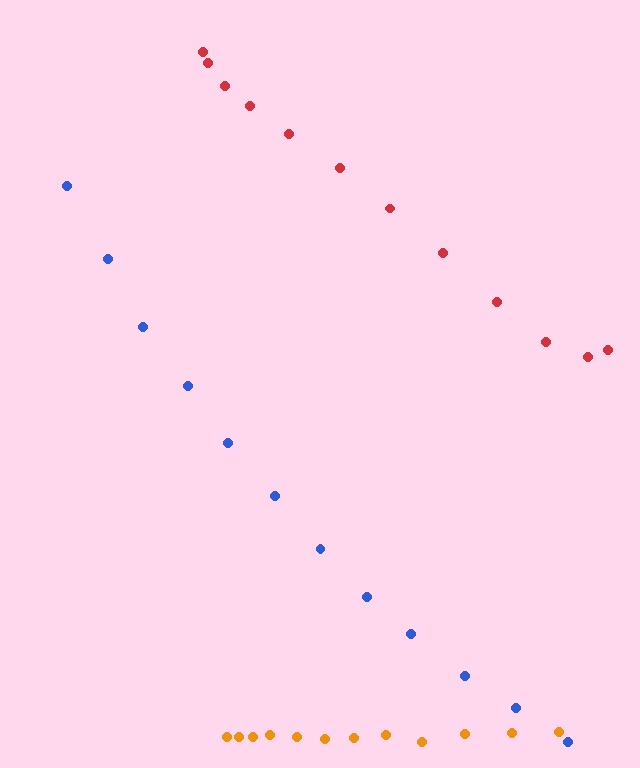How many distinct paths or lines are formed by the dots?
There are 3 distinct paths.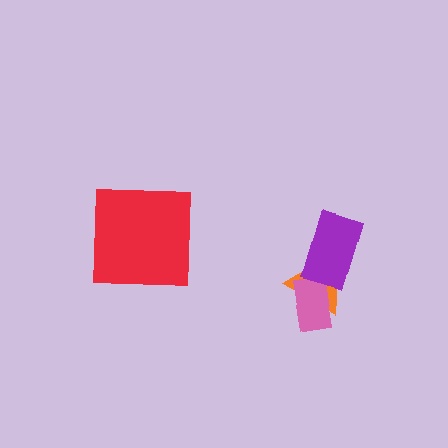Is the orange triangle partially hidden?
Yes, it is partially covered by another shape.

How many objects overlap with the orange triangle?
2 objects overlap with the orange triangle.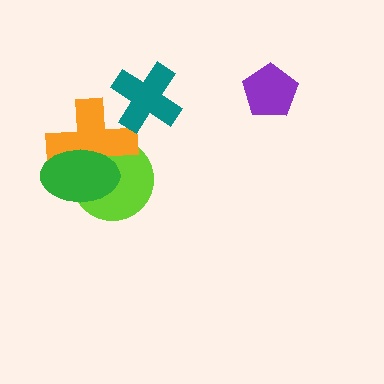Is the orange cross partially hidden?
Yes, it is partially covered by another shape.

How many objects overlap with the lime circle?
2 objects overlap with the lime circle.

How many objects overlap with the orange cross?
3 objects overlap with the orange cross.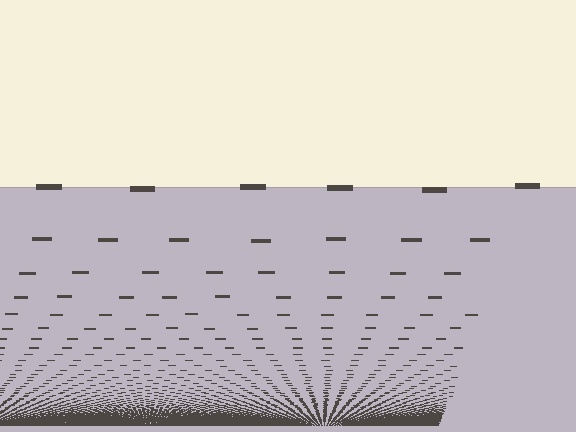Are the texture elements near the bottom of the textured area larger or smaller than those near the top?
Smaller. The gradient is inverted — elements near the bottom are smaller and denser.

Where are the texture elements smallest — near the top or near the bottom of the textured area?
Near the bottom.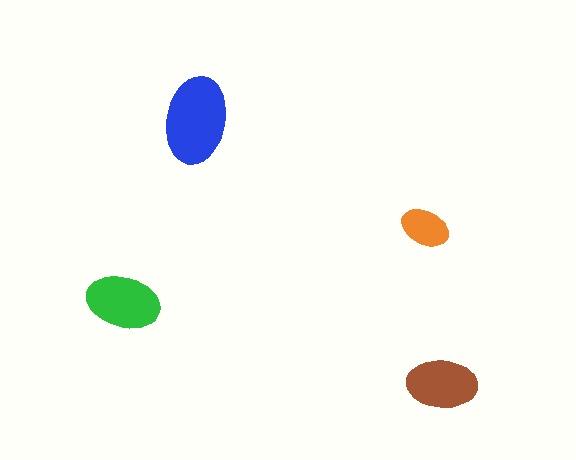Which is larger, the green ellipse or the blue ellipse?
The blue one.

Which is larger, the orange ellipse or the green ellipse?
The green one.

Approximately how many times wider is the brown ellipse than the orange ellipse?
About 1.5 times wider.